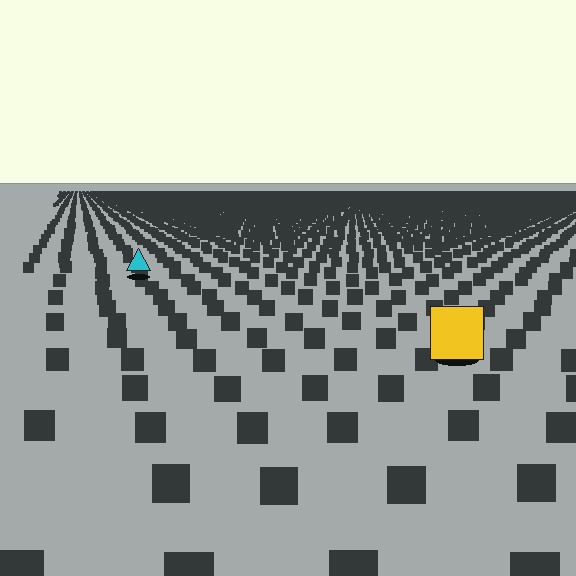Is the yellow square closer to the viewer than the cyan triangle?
Yes. The yellow square is closer — you can tell from the texture gradient: the ground texture is coarser near it.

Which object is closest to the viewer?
The yellow square is closest. The texture marks near it are larger and more spread out.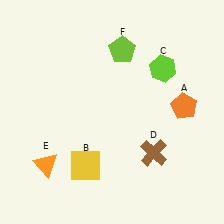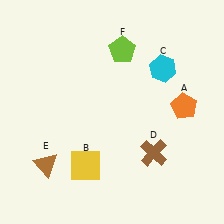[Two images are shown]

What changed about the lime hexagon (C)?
In Image 1, C is lime. In Image 2, it changed to cyan.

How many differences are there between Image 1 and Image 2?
There are 2 differences between the two images.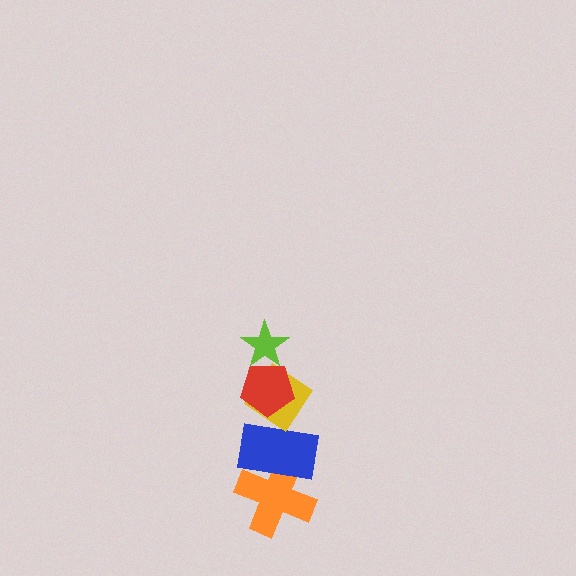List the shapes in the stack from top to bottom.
From top to bottom: the lime star, the red pentagon, the yellow diamond, the blue rectangle, the orange cross.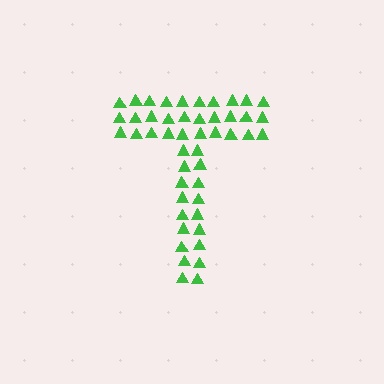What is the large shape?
The large shape is the letter T.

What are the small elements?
The small elements are triangles.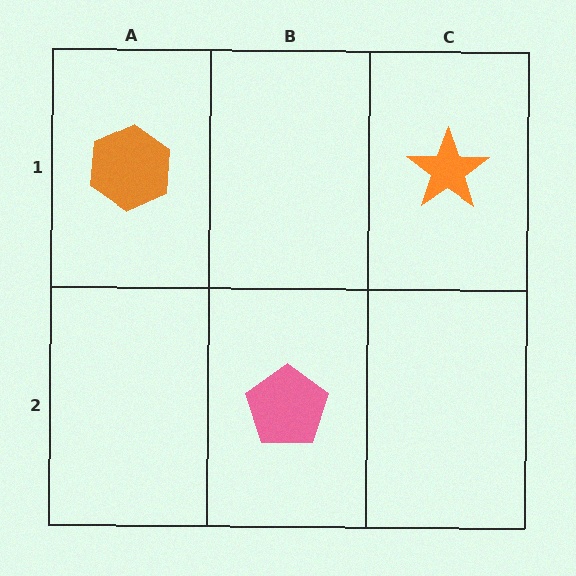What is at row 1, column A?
An orange hexagon.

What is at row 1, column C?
An orange star.